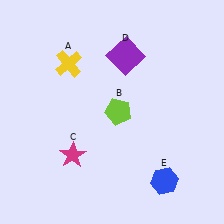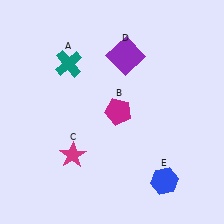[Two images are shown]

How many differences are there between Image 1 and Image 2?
There are 2 differences between the two images.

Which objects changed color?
A changed from yellow to teal. B changed from lime to magenta.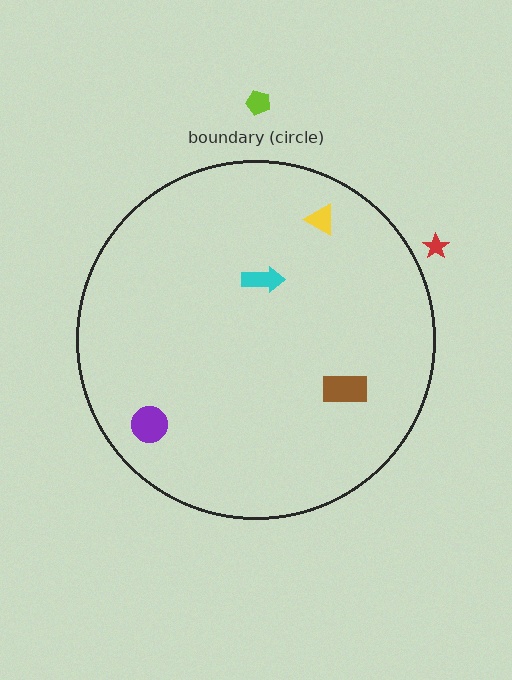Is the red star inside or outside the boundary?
Outside.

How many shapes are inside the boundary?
4 inside, 2 outside.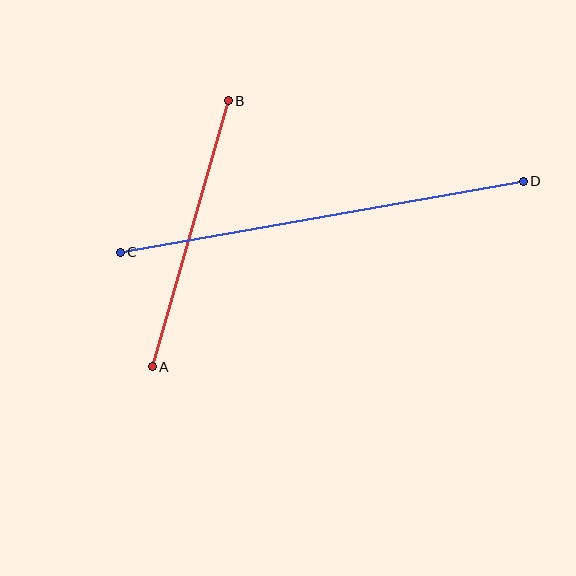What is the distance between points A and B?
The distance is approximately 277 pixels.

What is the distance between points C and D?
The distance is approximately 409 pixels.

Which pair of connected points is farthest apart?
Points C and D are farthest apart.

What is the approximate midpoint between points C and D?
The midpoint is at approximately (322, 217) pixels.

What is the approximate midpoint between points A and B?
The midpoint is at approximately (190, 234) pixels.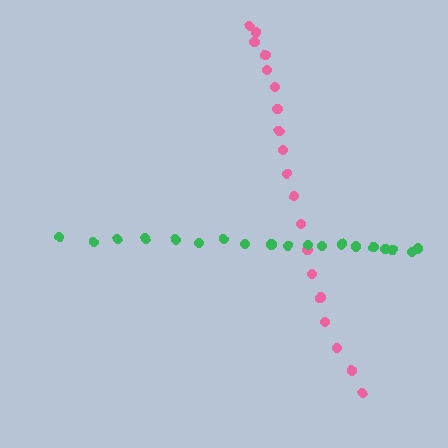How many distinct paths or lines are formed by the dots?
There are 2 distinct paths.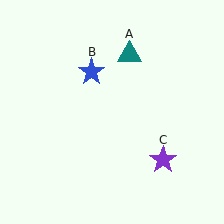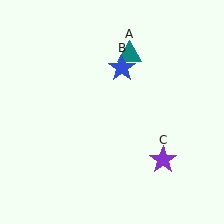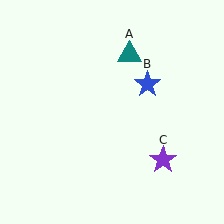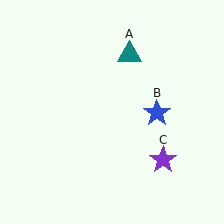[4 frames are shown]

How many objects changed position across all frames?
1 object changed position: blue star (object B).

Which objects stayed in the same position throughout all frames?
Teal triangle (object A) and purple star (object C) remained stationary.